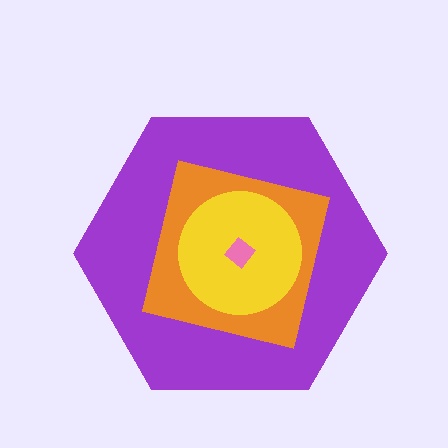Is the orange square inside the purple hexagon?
Yes.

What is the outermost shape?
The purple hexagon.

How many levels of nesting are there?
4.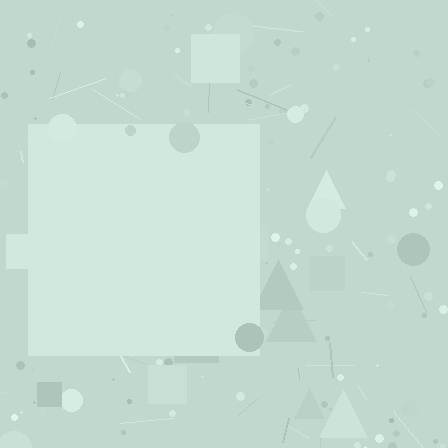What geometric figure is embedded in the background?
A square is embedded in the background.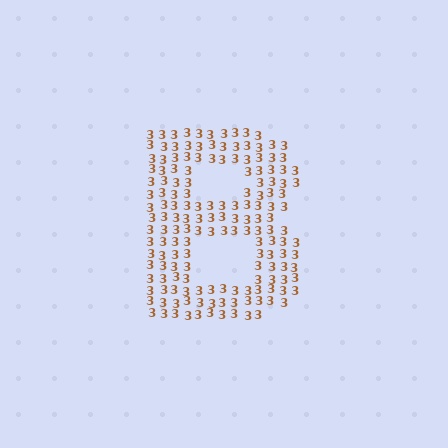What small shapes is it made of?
It is made of small digit 3's.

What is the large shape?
The large shape is the letter B.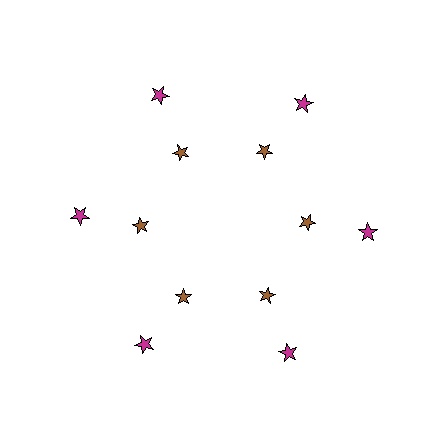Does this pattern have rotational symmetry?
Yes, this pattern has 6-fold rotational symmetry. It looks the same after rotating 60 degrees around the center.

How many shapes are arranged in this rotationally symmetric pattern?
There are 12 shapes, arranged in 6 groups of 2.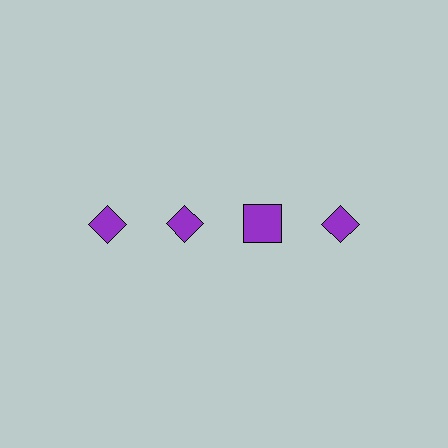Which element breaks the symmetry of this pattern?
The purple square in the top row, center column breaks the symmetry. All other shapes are purple diamonds.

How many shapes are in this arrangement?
There are 4 shapes arranged in a grid pattern.